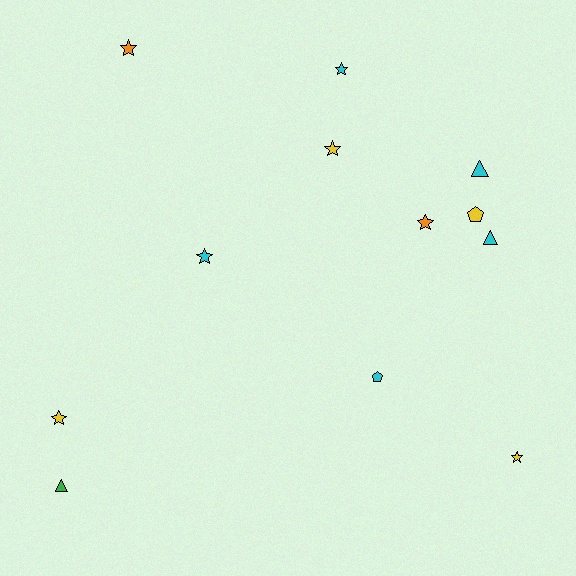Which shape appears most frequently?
Star, with 7 objects.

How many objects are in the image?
There are 12 objects.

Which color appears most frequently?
Cyan, with 5 objects.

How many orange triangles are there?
There are no orange triangles.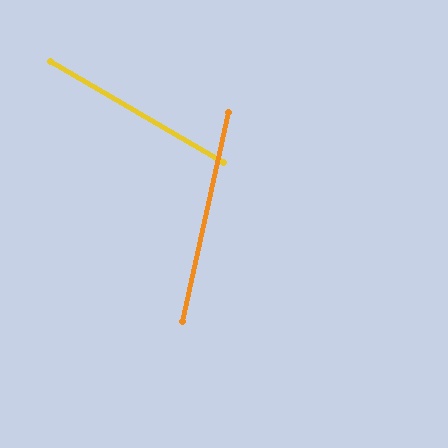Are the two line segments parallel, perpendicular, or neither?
Neither parallel nor perpendicular — they differ by about 72°.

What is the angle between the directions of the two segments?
Approximately 72 degrees.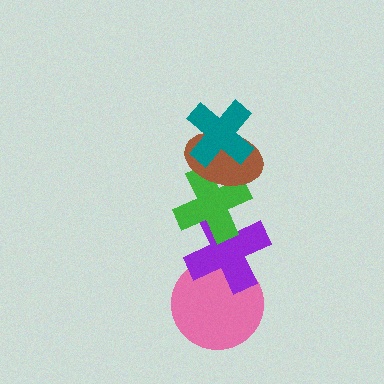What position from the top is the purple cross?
The purple cross is 4th from the top.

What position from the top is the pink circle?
The pink circle is 5th from the top.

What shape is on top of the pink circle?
The purple cross is on top of the pink circle.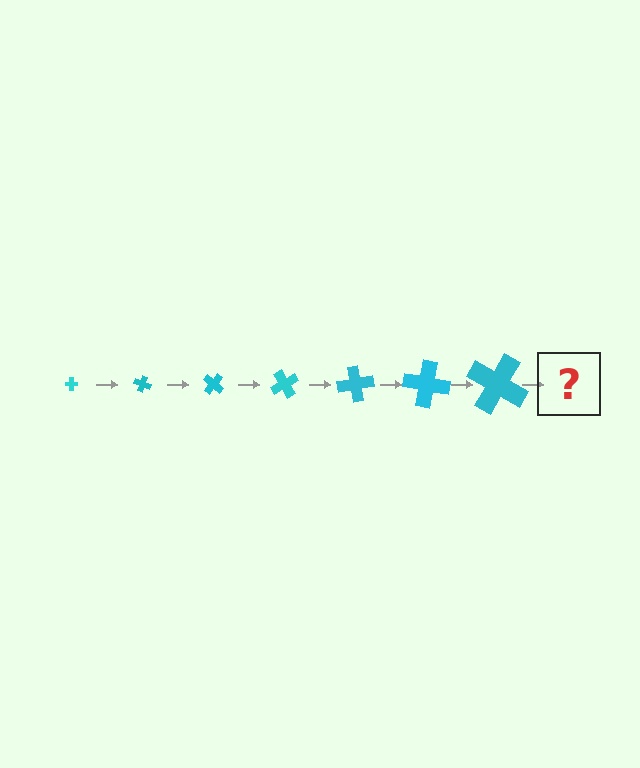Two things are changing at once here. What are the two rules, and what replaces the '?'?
The two rules are that the cross grows larger each step and it rotates 20 degrees each step. The '?' should be a cross, larger than the previous one and rotated 140 degrees from the start.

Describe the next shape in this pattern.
It should be a cross, larger than the previous one and rotated 140 degrees from the start.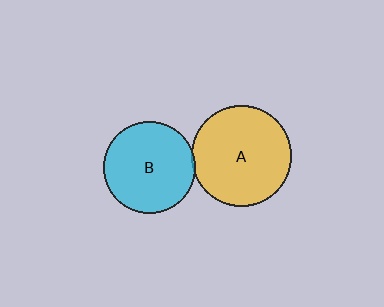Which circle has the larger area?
Circle A (yellow).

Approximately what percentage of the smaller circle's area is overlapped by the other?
Approximately 5%.